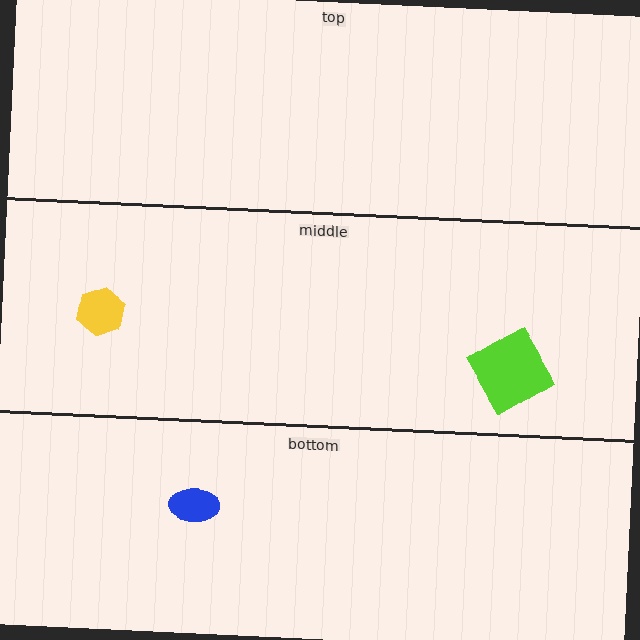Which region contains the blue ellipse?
The bottom region.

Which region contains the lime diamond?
The middle region.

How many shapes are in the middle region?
2.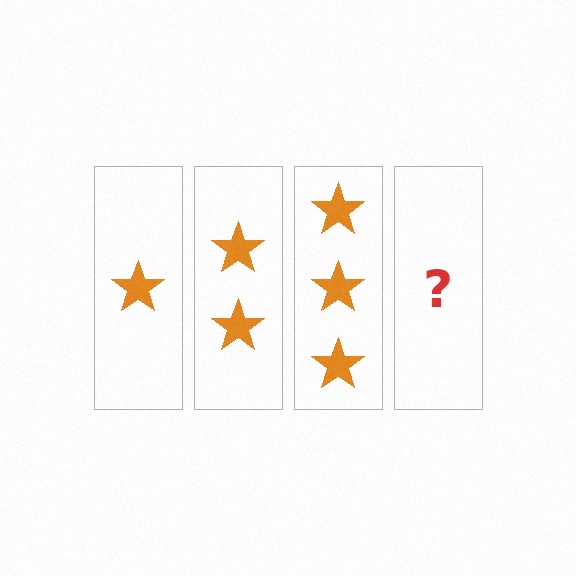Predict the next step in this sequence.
The next step is 4 stars.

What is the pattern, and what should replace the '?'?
The pattern is that each step adds one more star. The '?' should be 4 stars.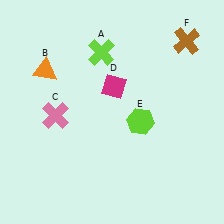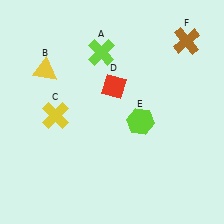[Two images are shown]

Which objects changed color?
B changed from orange to yellow. C changed from pink to yellow. D changed from magenta to red.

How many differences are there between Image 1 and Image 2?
There are 3 differences between the two images.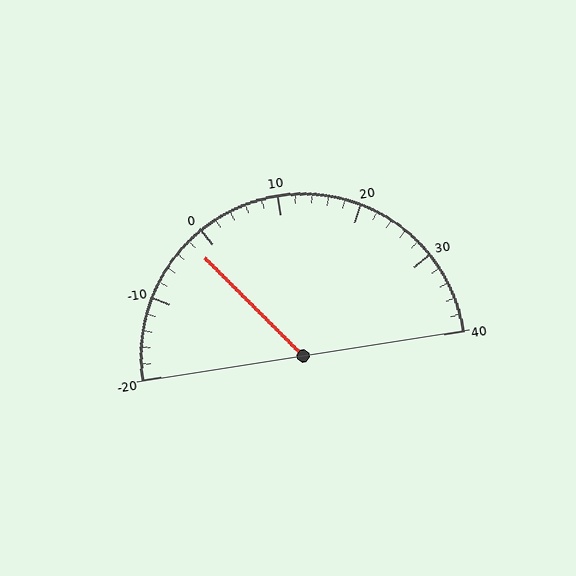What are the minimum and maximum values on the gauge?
The gauge ranges from -20 to 40.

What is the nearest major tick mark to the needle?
The nearest major tick mark is 0.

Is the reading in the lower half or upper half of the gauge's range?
The reading is in the lower half of the range (-20 to 40).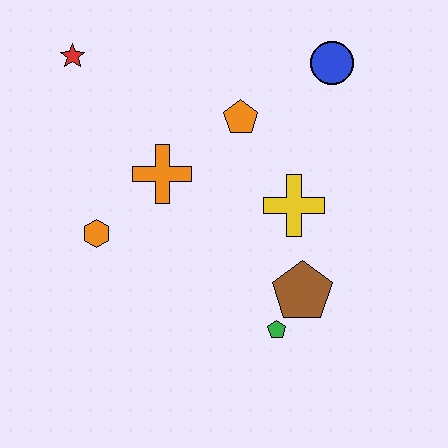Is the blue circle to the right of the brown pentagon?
Yes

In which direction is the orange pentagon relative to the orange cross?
The orange pentagon is to the right of the orange cross.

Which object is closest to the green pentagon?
The brown pentagon is closest to the green pentagon.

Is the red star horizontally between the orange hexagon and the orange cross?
No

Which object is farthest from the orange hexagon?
The blue circle is farthest from the orange hexagon.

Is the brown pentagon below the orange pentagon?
Yes